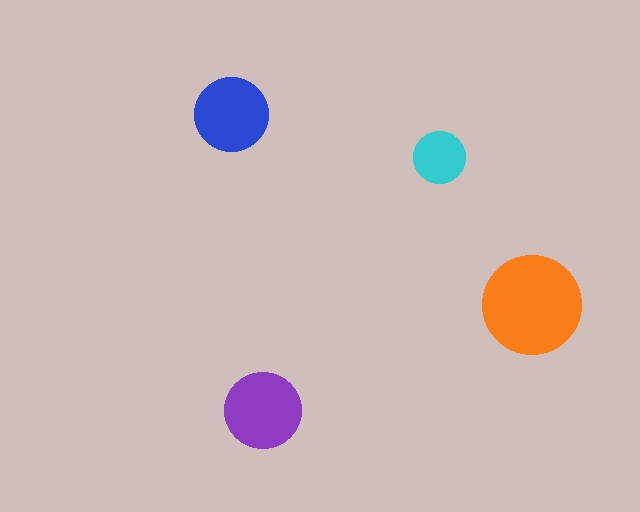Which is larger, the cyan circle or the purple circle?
The purple one.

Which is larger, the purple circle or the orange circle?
The orange one.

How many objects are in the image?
There are 4 objects in the image.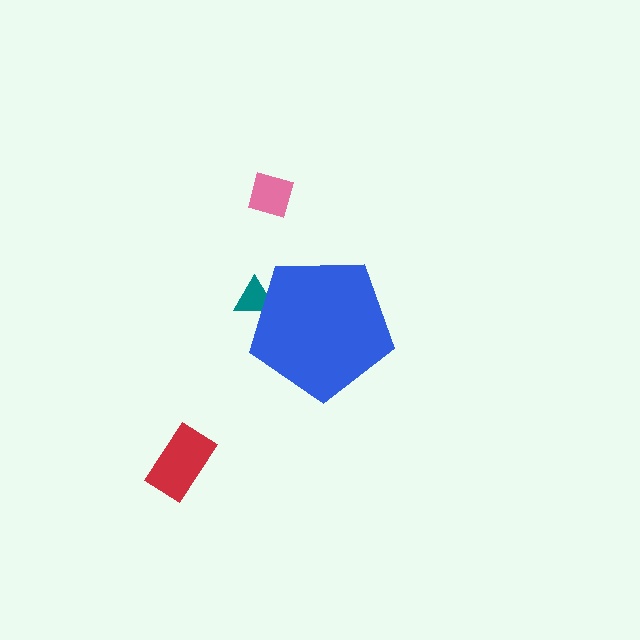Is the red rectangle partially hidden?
No, the red rectangle is fully visible.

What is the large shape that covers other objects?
A blue pentagon.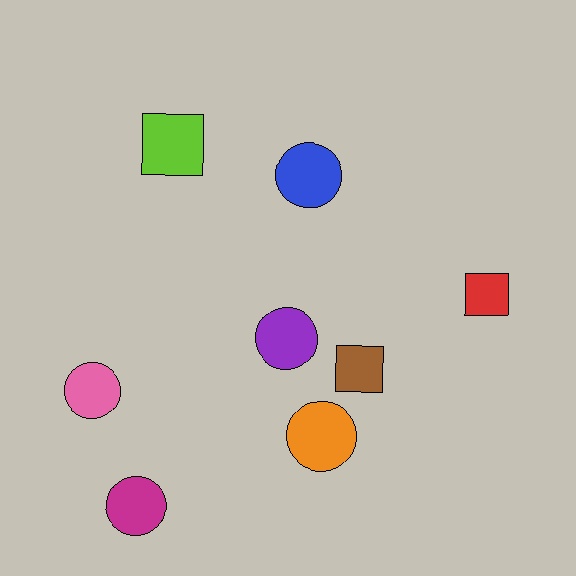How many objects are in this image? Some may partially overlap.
There are 8 objects.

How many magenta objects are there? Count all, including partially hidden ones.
There is 1 magenta object.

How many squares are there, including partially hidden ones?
There are 3 squares.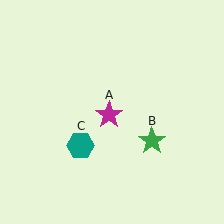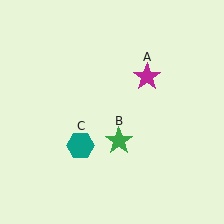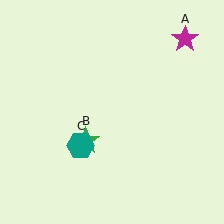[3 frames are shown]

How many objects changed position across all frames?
2 objects changed position: magenta star (object A), green star (object B).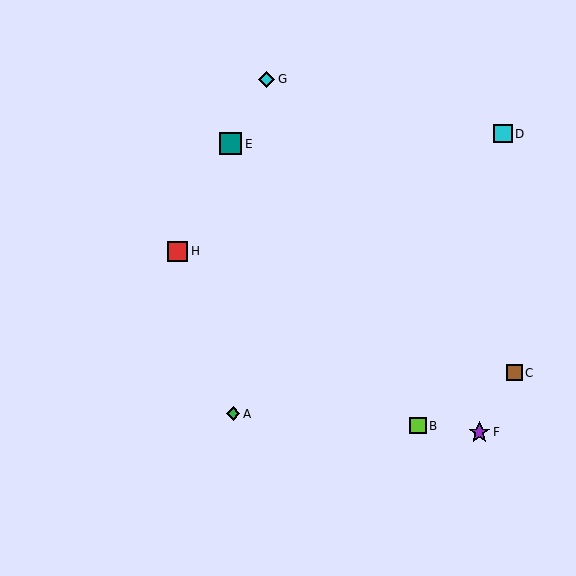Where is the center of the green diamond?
The center of the green diamond is at (233, 414).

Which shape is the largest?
The teal square (labeled E) is the largest.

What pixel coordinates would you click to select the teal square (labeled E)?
Click at (231, 144) to select the teal square E.